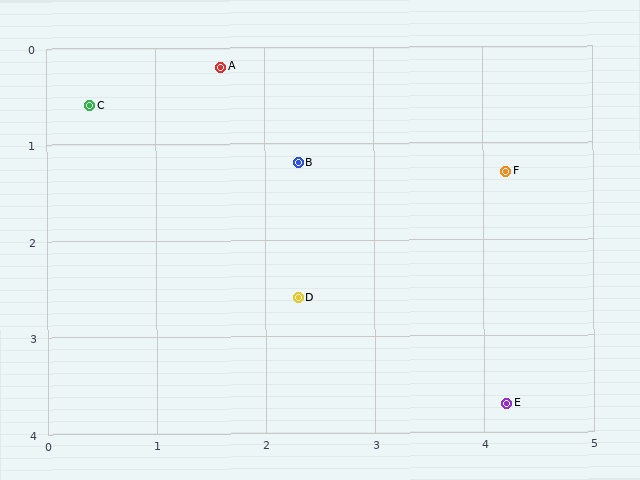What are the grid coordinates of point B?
Point B is at approximately (2.3, 1.2).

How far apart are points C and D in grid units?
Points C and D are about 2.8 grid units apart.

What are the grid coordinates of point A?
Point A is at approximately (1.6, 0.2).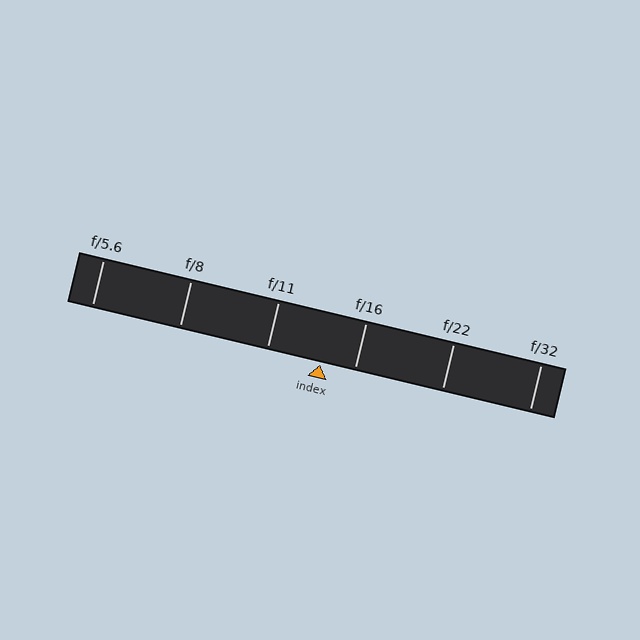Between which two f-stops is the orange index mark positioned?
The index mark is between f/11 and f/16.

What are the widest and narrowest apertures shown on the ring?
The widest aperture shown is f/5.6 and the narrowest is f/32.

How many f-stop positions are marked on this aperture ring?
There are 6 f-stop positions marked.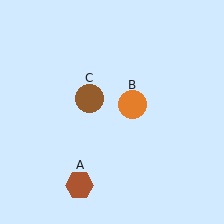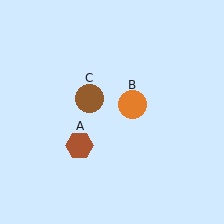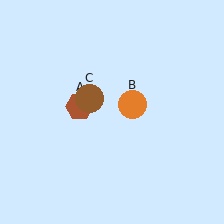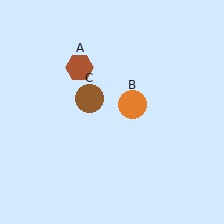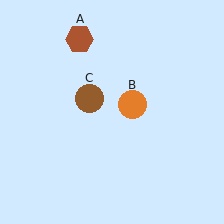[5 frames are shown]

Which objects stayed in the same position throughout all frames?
Orange circle (object B) and brown circle (object C) remained stationary.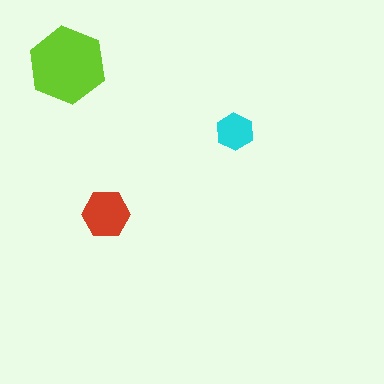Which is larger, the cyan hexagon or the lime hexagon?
The lime one.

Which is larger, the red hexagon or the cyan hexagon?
The red one.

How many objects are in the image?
There are 3 objects in the image.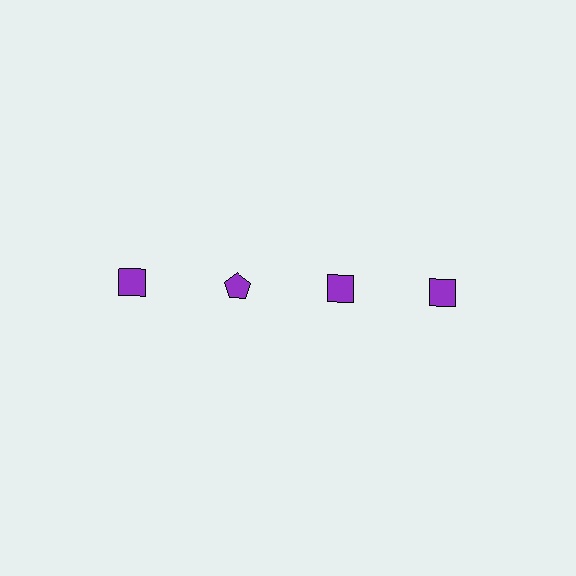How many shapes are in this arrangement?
There are 4 shapes arranged in a grid pattern.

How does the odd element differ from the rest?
It has a different shape: pentagon instead of square.